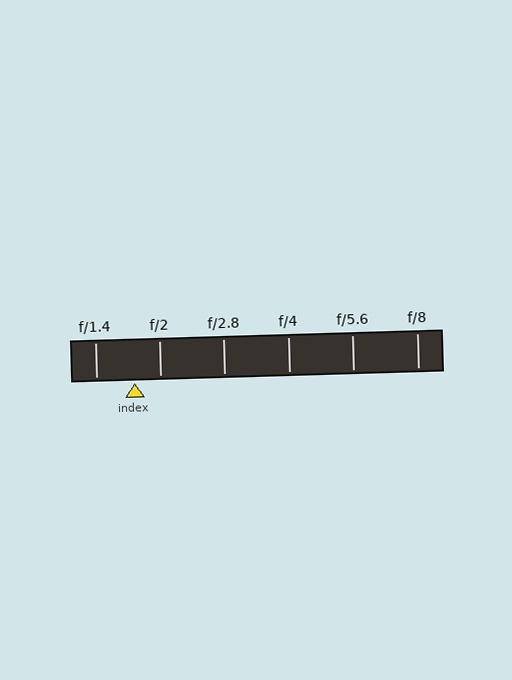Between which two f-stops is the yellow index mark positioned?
The index mark is between f/1.4 and f/2.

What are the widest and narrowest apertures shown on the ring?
The widest aperture shown is f/1.4 and the narrowest is f/8.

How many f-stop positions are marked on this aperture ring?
There are 6 f-stop positions marked.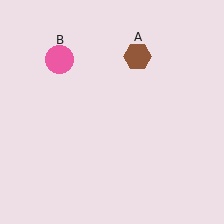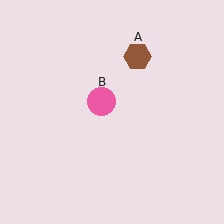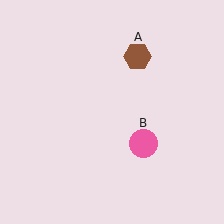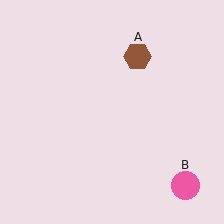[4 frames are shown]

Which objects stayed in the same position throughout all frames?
Brown hexagon (object A) remained stationary.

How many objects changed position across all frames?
1 object changed position: pink circle (object B).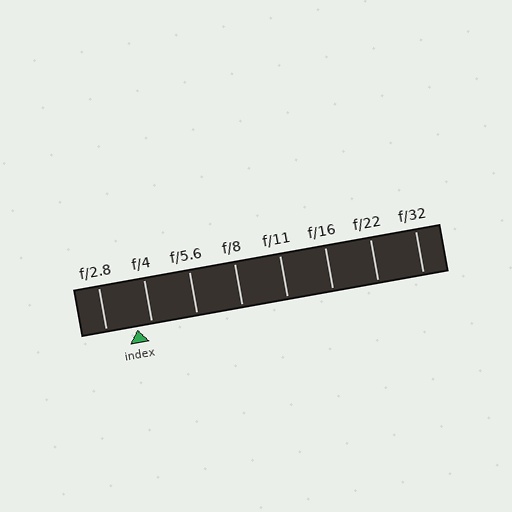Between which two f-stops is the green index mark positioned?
The index mark is between f/2.8 and f/4.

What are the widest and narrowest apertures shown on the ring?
The widest aperture shown is f/2.8 and the narrowest is f/32.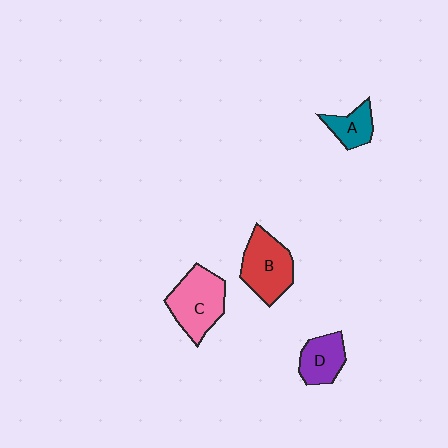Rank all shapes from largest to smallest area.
From largest to smallest: C (pink), B (red), D (purple), A (teal).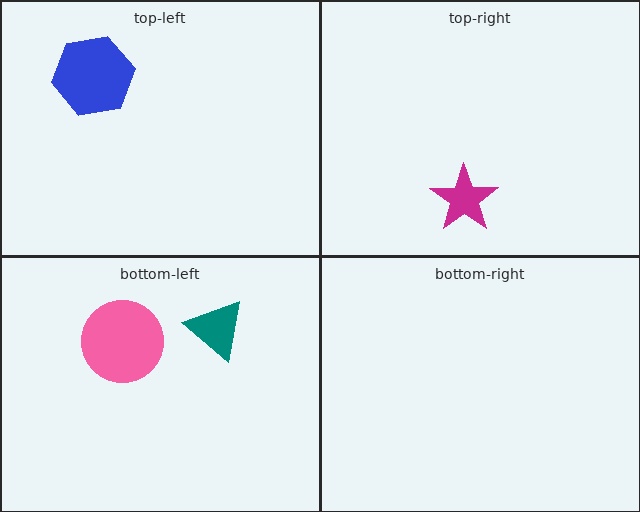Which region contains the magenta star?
The top-right region.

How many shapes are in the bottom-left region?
2.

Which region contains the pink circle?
The bottom-left region.